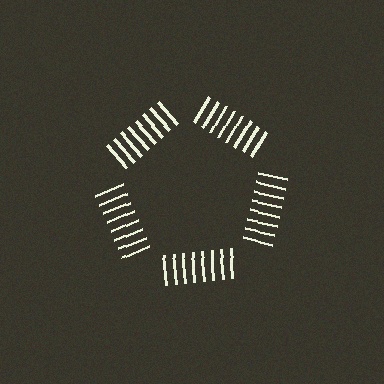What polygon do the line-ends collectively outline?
An illusory pentagon — the line segments terminate on its edges but no continuous stroke is drawn.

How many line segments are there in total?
40 — 8 along each of the 5 edges.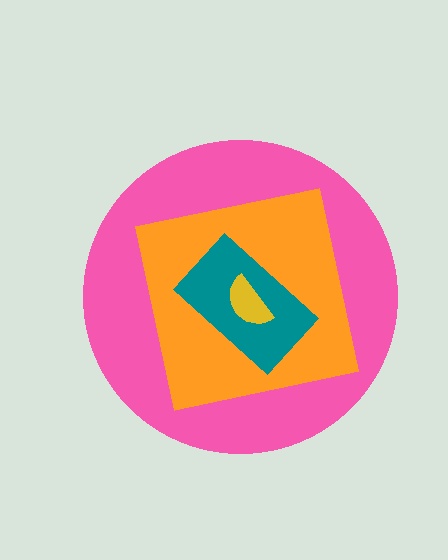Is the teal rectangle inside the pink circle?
Yes.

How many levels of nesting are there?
4.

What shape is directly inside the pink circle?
The orange square.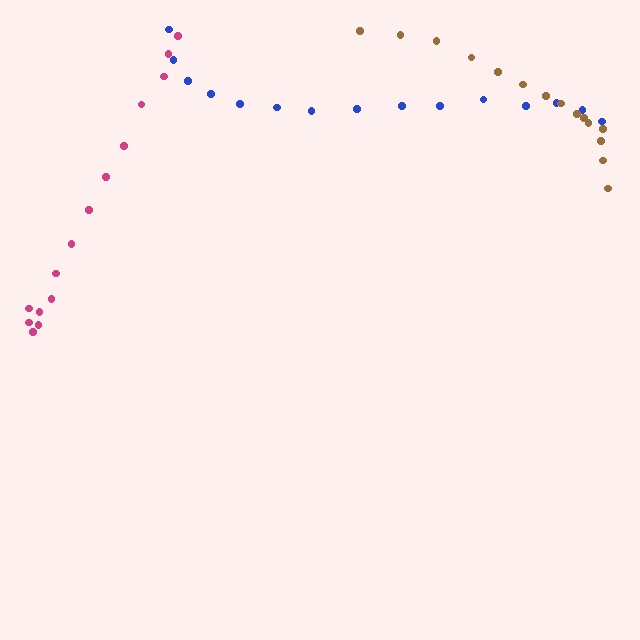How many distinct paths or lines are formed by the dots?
There are 3 distinct paths.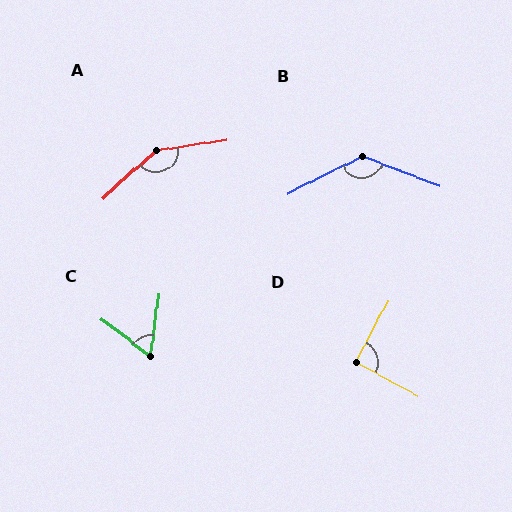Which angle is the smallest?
C, at approximately 60 degrees.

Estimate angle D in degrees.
Approximately 91 degrees.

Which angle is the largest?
A, at approximately 147 degrees.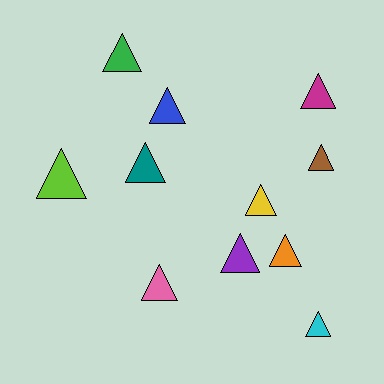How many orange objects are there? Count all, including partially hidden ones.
There is 1 orange object.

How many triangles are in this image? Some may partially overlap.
There are 11 triangles.